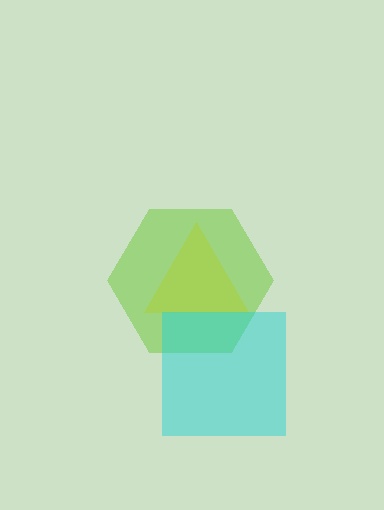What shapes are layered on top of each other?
The layered shapes are: a yellow triangle, a lime hexagon, a cyan square.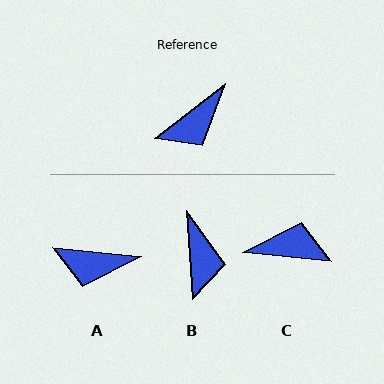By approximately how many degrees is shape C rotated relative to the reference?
Approximately 136 degrees counter-clockwise.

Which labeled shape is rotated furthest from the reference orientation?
C, about 136 degrees away.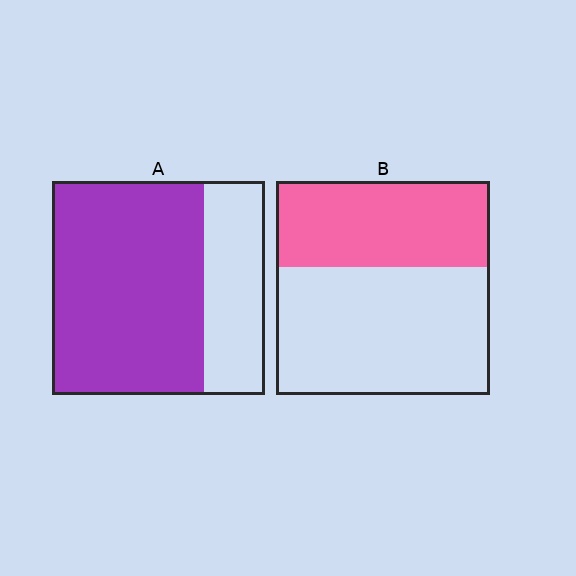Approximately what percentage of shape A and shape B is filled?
A is approximately 70% and B is approximately 40%.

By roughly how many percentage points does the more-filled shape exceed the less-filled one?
By roughly 30 percentage points (A over B).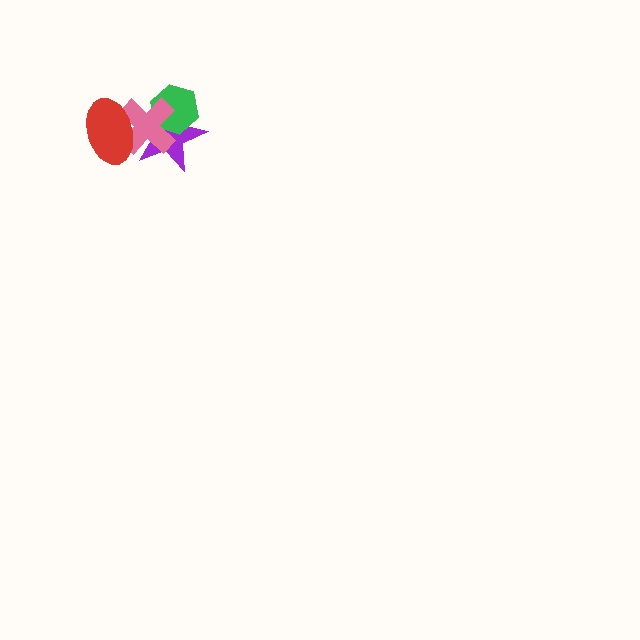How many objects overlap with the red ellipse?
2 objects overlap with the red ellipse.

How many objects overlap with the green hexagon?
2 objects overlap with the green hexagon.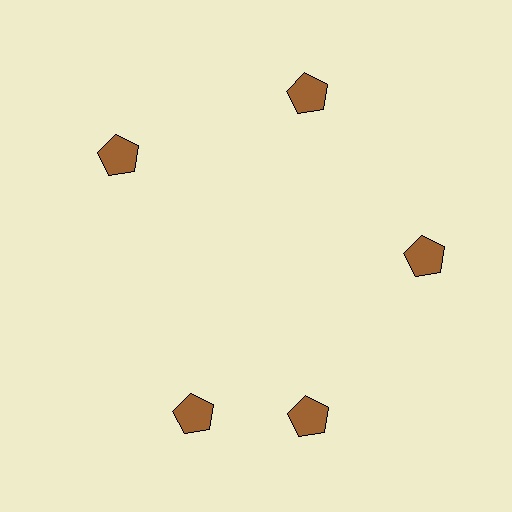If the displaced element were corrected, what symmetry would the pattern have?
It would have 5-fold rotational symmetry — the pattern would map onto itself every 72 degrees.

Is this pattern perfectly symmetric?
No. The 5 brown pentagons are arranged in a ring, but one element near the 8 o'clock position is rotated out of alignment along the ring, breaking the 5-fold rotational symmetry.